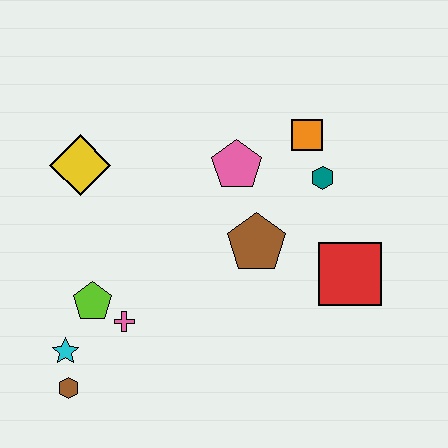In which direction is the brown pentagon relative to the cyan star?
The brown pentagon is to the right of the cyan star.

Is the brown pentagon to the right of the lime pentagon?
Yes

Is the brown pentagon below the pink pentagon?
Yes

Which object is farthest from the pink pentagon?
The brown hexagon is farthest from the pink pentagon.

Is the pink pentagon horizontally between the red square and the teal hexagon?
No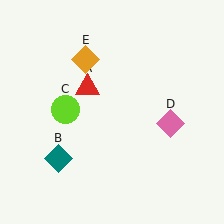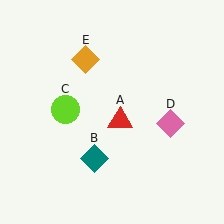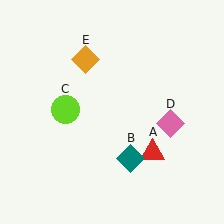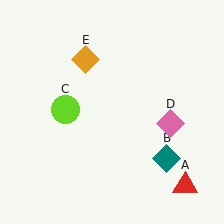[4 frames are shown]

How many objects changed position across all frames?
2 objects changed position: red triangle (object A), teal diamond (object B).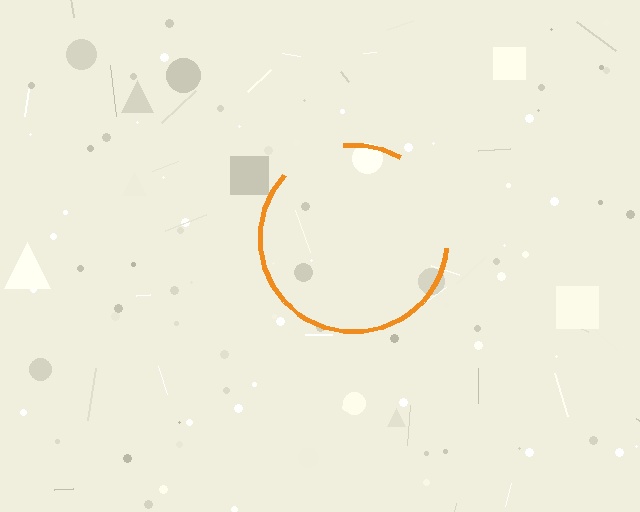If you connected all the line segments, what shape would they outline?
They would outline a circle.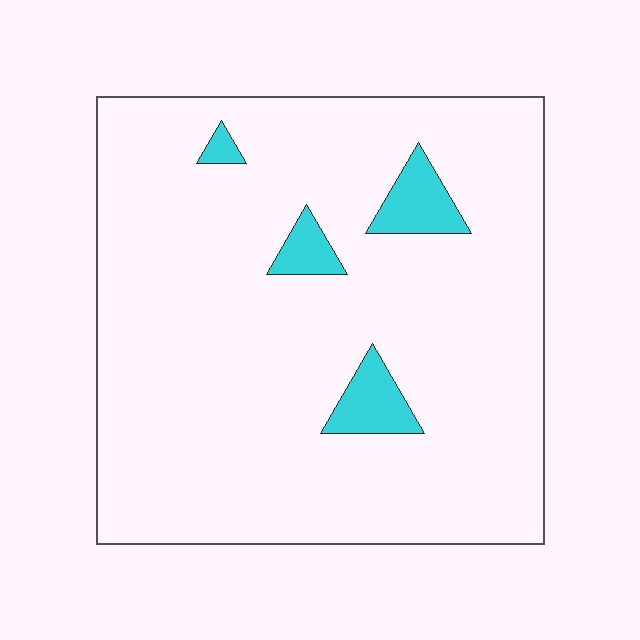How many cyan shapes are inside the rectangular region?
4.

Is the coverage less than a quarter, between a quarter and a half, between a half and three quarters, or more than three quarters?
Less than a quarter.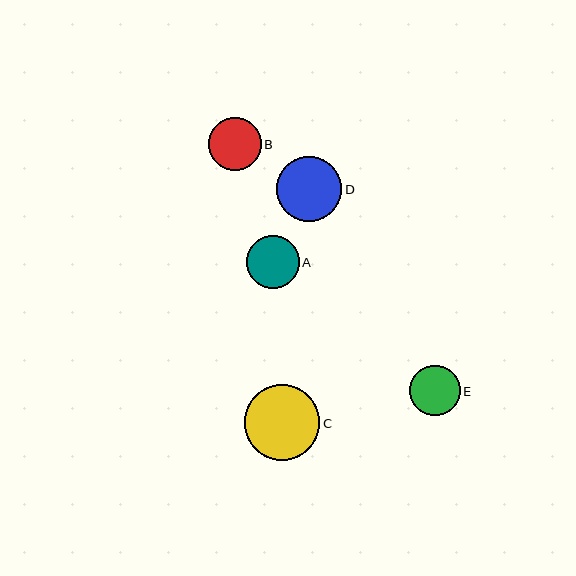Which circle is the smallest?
Circle E is the smallest with a size of approximately 50 pixels.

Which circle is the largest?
Circle C is the largest with a size of approximately 75 pixels.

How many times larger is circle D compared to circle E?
Circle D is approximately 1.3 times the size of circle E.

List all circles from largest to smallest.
From largest to smallest: C, D, A, B, E.